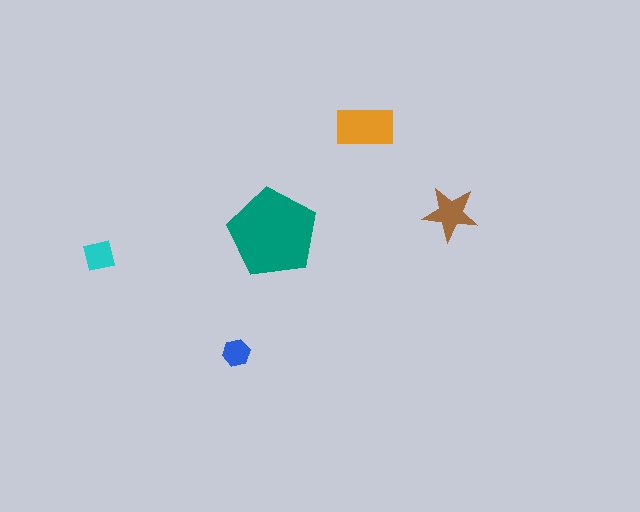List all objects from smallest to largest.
The blue hexagon, the cyan square, the brown star, the orange rectangle, the teal pentagon.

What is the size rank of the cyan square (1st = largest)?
4th.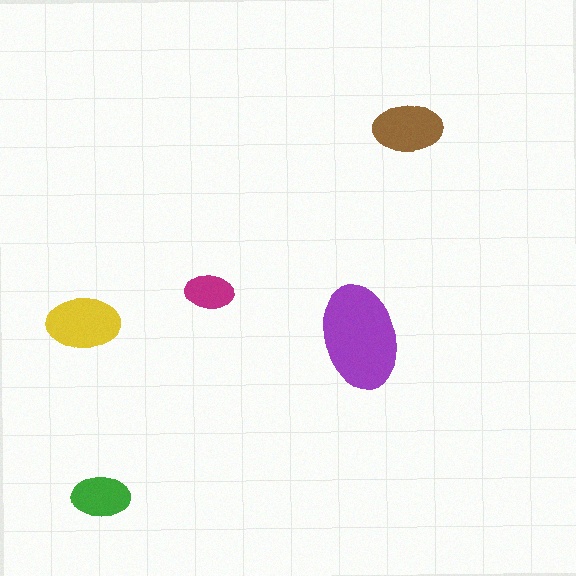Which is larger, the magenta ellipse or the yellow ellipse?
The yellow one.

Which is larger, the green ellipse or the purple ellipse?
The purple one.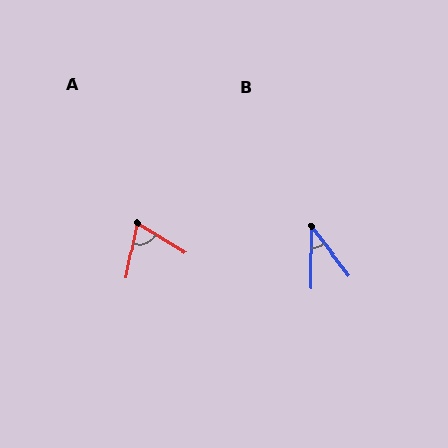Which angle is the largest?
A, at approximately 70 degrees.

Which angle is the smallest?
B, at approximately 38 degrees.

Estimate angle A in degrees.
Approximately 70 degrees.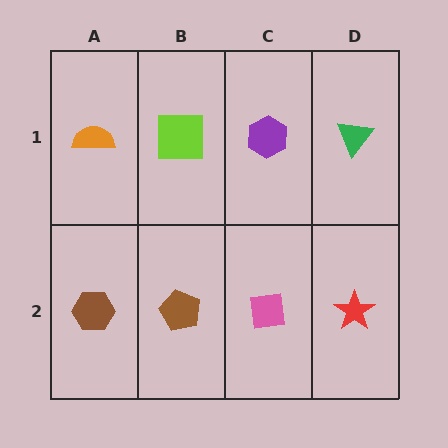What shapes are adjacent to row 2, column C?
A purple hexagon (row 1, column C), a brown pentagon (row 2, column B), a red star (row 2, column D).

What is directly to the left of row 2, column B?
A brown hexagon.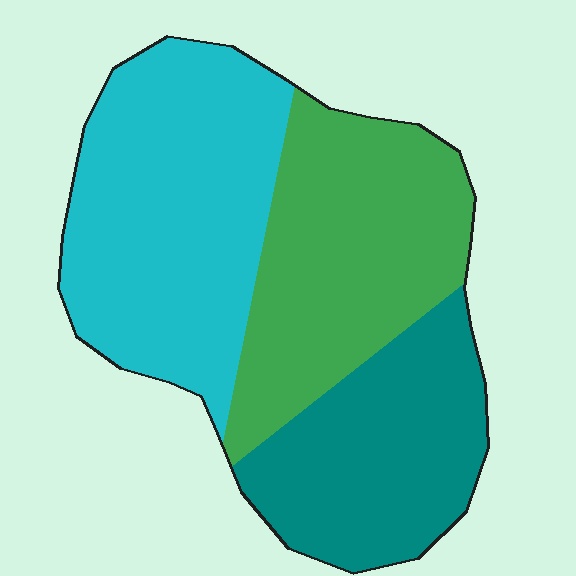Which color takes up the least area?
Teal, at roughly 25%.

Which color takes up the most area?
Cyan, at roughly 40%.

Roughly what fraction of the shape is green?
Green takes up about one third (1/3) of the shape.